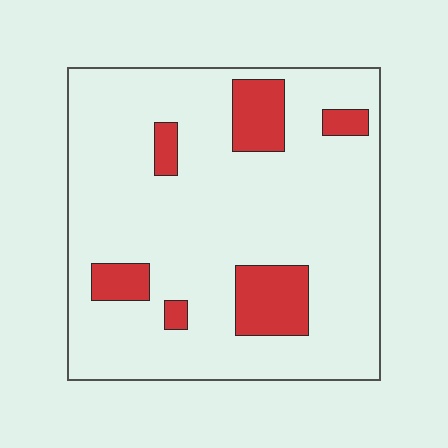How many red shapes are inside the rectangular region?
6.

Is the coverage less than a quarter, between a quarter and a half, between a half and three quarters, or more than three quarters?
Less than a quarter.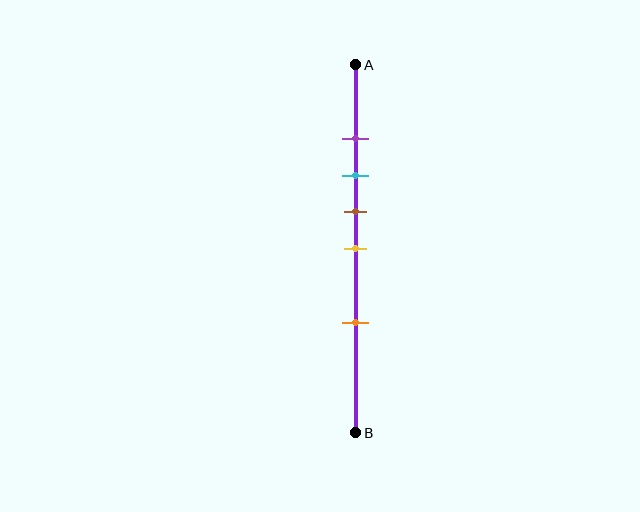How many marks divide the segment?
There are 5 marks dividing the segment.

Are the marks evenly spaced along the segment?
No, the marks are not evenly spaced.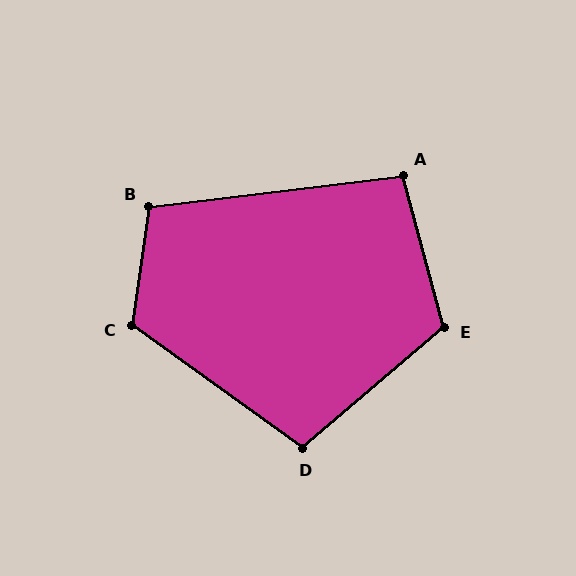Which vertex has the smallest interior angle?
A, at approximately 98 degrees.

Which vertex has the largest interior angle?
C, at approximately 117 degrees.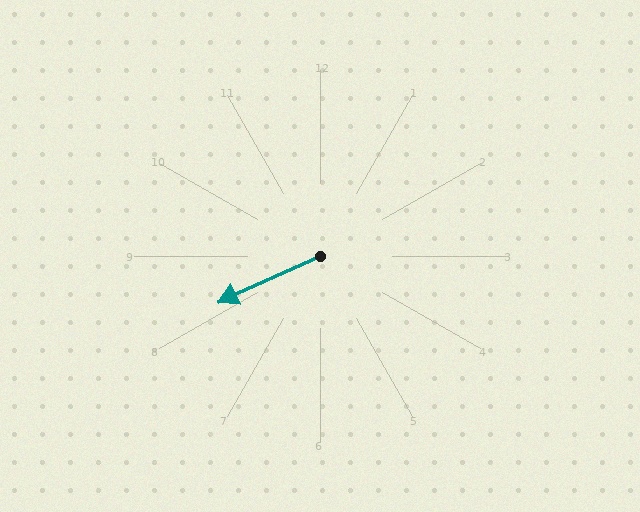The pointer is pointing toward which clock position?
Roughly 8 o'clock.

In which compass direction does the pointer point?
Southwest.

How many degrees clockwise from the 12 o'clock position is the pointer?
Approximately 246 degrees.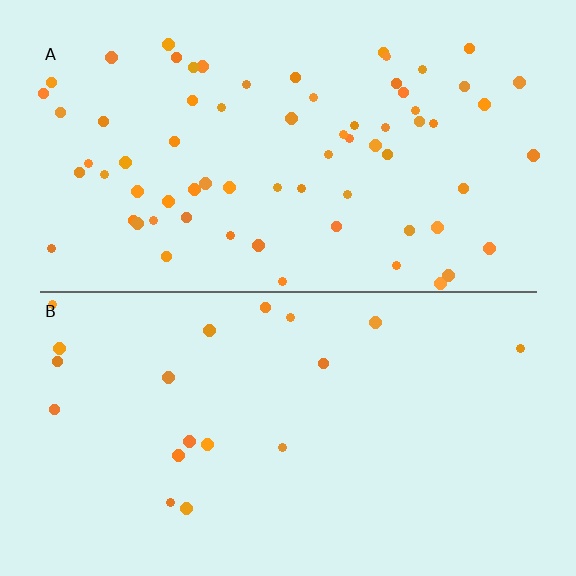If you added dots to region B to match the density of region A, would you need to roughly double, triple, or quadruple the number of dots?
Approximately quadruple.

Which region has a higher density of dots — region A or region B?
A (the top).